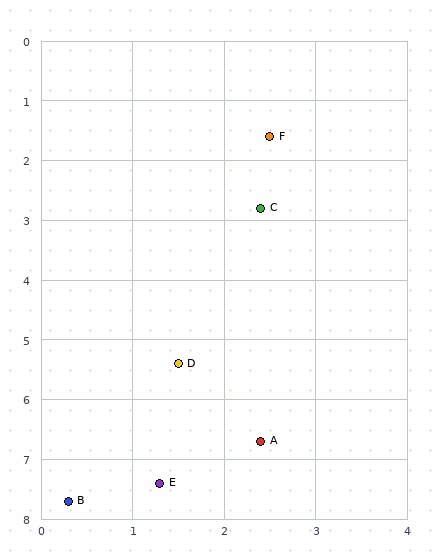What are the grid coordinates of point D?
Point D is at approximately (1.5, 5.4).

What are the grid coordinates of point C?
Point C is at approximately (2.4, 2.8).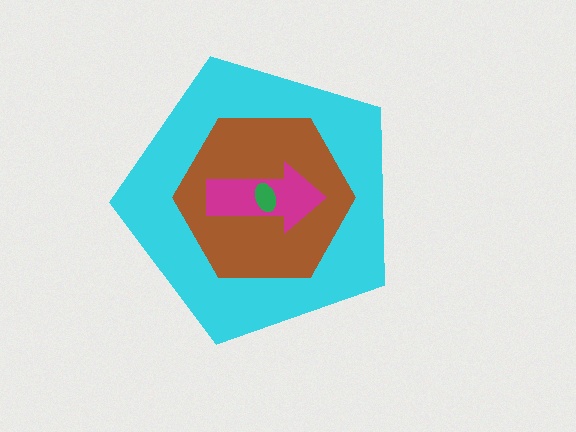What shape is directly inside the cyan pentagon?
The brown hexagon.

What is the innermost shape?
The green ellipse.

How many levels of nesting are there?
4.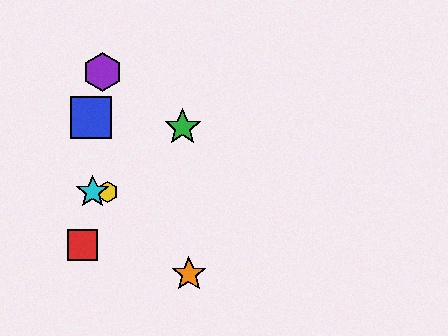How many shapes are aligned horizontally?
2 shapes (the yellow hexagon, the cyan star) are aligned horizontally.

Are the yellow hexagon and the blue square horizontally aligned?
No, the yellow hexagon is at y≈192 and the blue square is at y≈118.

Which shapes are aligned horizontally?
The yellow hexagon, the cyan star are aligned horizontally.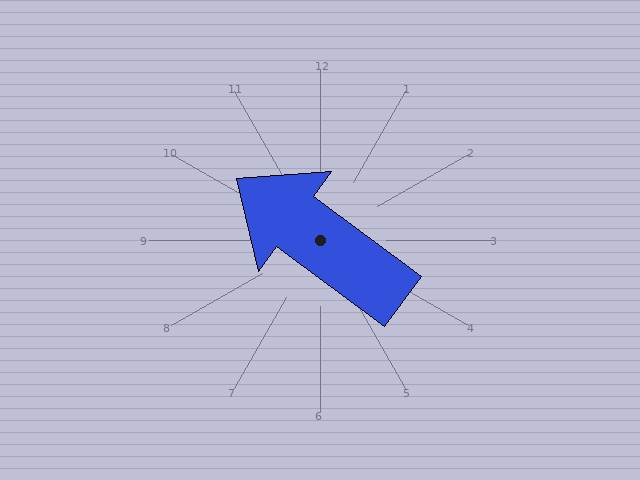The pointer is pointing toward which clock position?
Roughly 10 o'clock.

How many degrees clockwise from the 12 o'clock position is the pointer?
Approximately 306 degrees.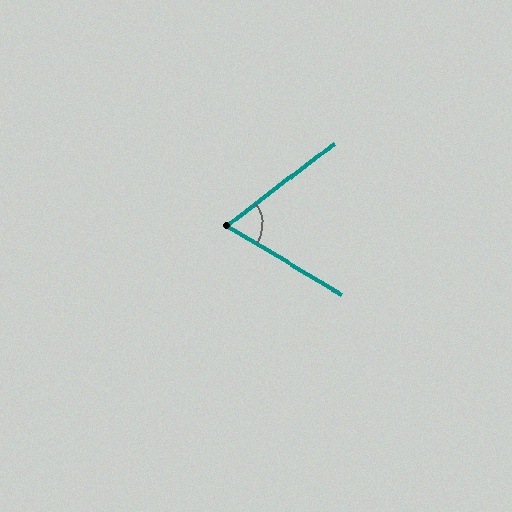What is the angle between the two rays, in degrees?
Approximately 69 degrees.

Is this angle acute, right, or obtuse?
It is acute.